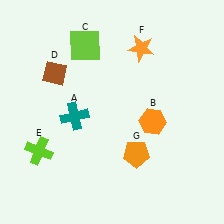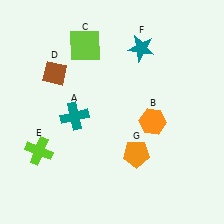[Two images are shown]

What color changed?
The star (F) changed from orange in Image 1 to teal in Image 2.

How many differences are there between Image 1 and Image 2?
There is 1 difference between the two images.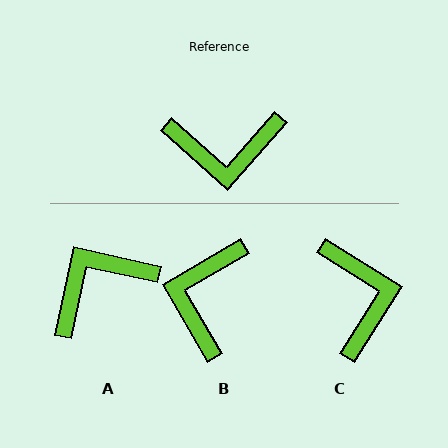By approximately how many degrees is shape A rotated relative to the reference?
Approximately 151 degrees clockwise.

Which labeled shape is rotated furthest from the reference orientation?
A, about 151 degrees away.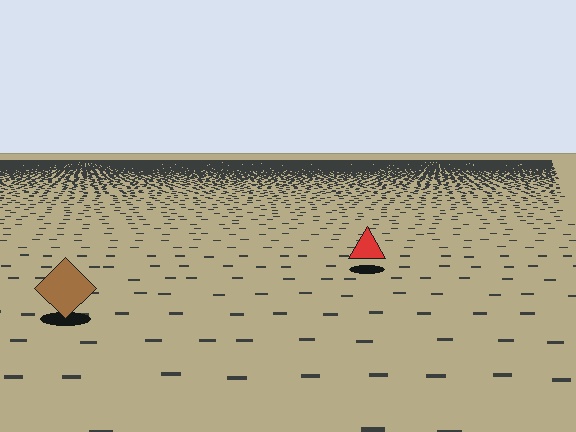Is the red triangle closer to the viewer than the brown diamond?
No. The brown diamond is closer — you can tell from the texture gradient: the ground texture is coarser near it.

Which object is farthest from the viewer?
The red triangle is farthest from the viewer. It appears smaller and the ground texture around it is denser.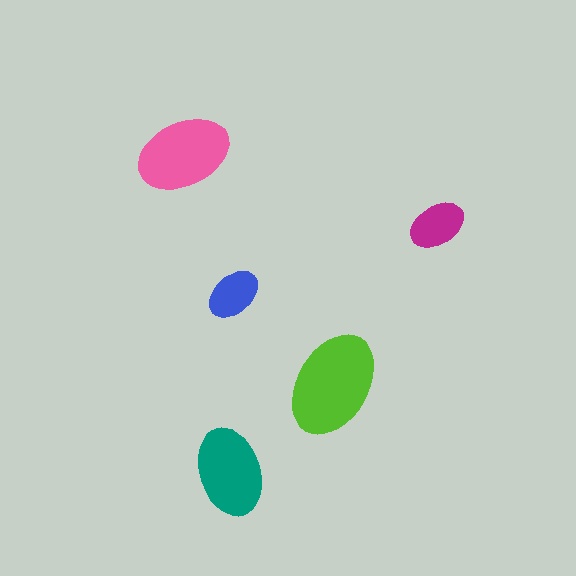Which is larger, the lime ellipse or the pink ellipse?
The lime one.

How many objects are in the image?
There are 5 objects in the image.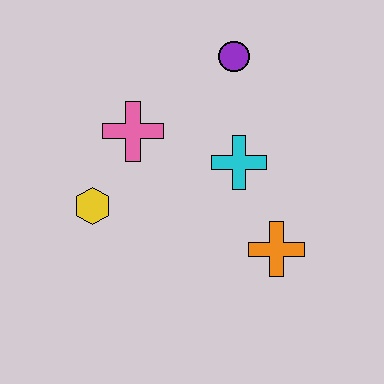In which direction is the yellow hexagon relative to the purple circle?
The yellow hexagon is below the purple circle.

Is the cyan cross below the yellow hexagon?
No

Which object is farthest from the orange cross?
The purple circle is farthest from the orange cross.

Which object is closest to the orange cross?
The cyan cross is closest to the orange cross.